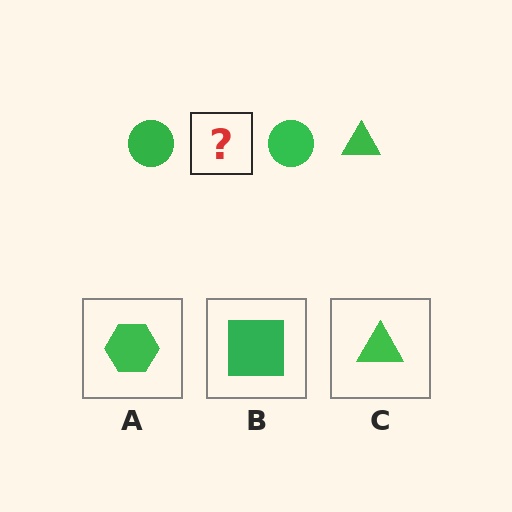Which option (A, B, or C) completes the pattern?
C.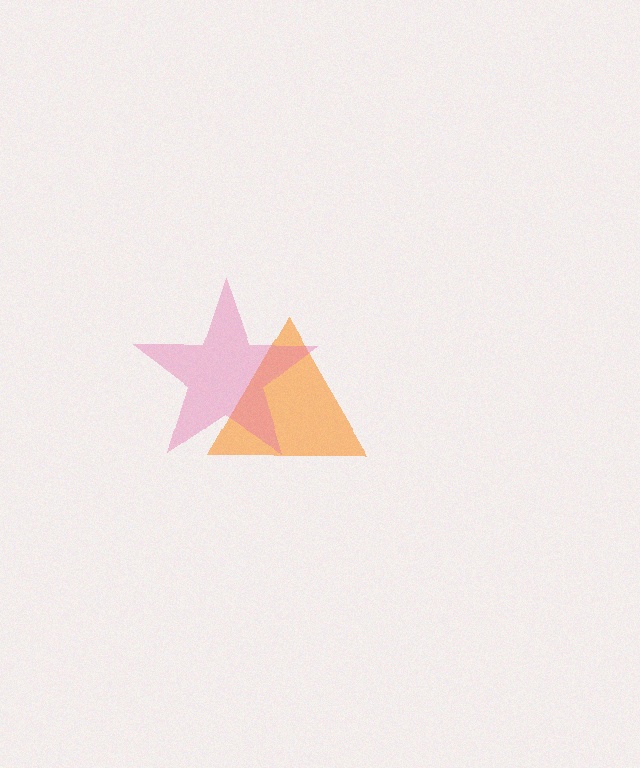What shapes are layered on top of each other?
The layered shapes are: an orange triangle, a pink star.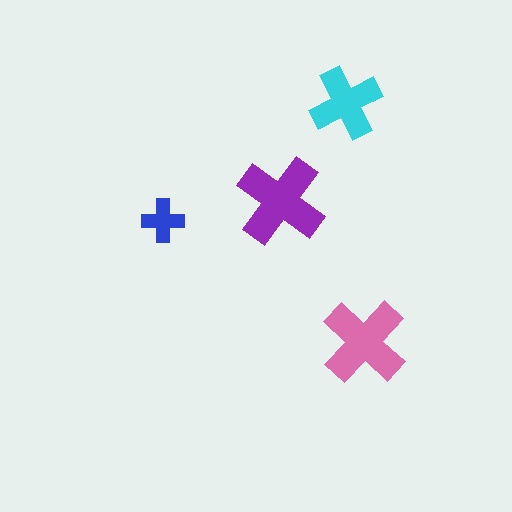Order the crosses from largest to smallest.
the purple one, the pink one, the cyan one, the blue one.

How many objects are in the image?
There are 4 objects in the image.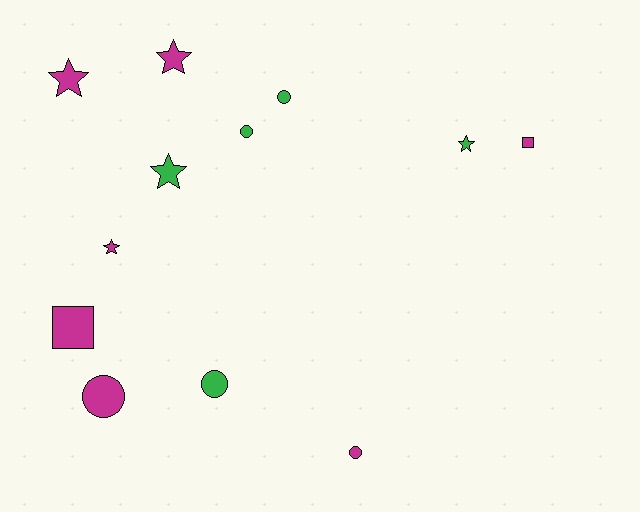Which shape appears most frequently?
Star, with 5 objects.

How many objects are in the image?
There are 12 objects.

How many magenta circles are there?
There are 2 magenta circles.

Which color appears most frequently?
Magenta, with 7 objects.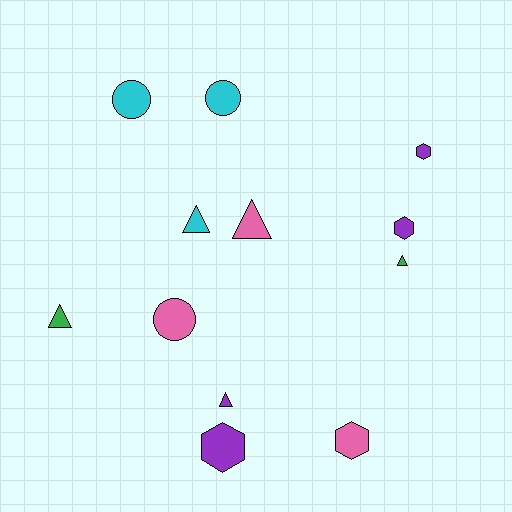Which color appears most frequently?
Purple, with 4 objects.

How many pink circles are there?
There is 1 pink circle.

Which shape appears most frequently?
Triangle, with 5 objects.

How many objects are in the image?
There are 12 objects.